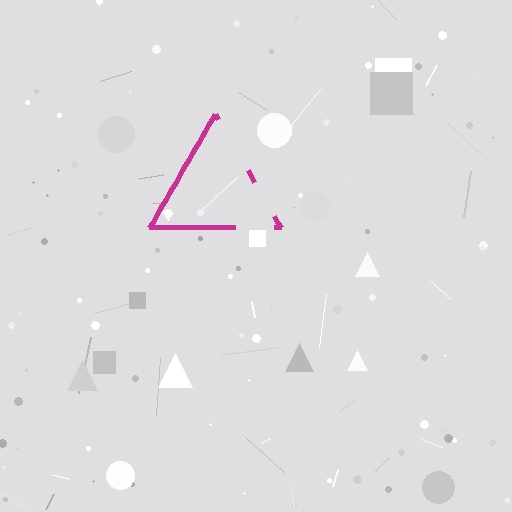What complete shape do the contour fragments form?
The contour fragments form a triangle.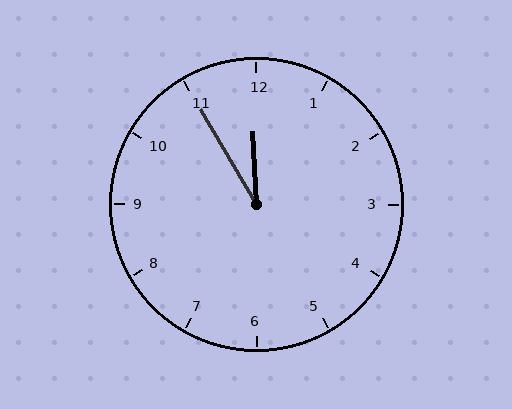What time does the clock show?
11:55.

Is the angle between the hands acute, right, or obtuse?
It is acute.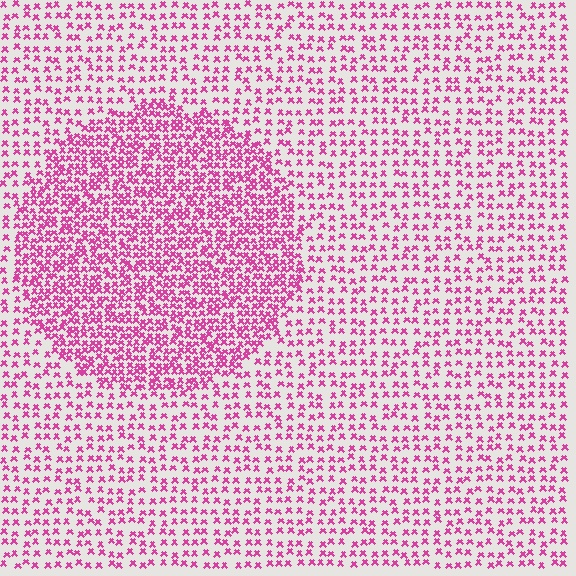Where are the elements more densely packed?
The elements are more densely packed inside the circle boundary.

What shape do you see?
I see a circle.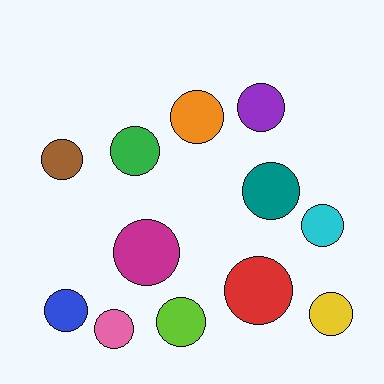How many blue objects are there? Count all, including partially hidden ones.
There is 1 blue object.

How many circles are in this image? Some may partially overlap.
There are 12 circles.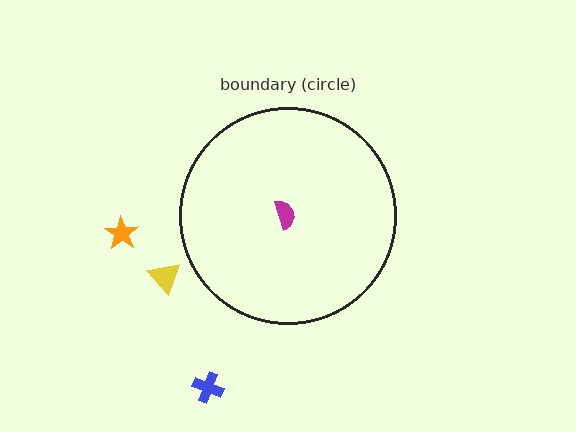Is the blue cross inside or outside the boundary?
Outside.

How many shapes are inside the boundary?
1 inside, 3 outside.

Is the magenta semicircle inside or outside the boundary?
Inside.